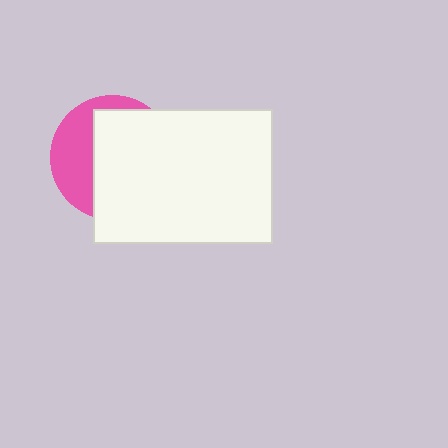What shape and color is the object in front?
The object in front is a white rectangle.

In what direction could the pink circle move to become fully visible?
The pink circle could move left. That would shift it out from behind the white rectangle entirely.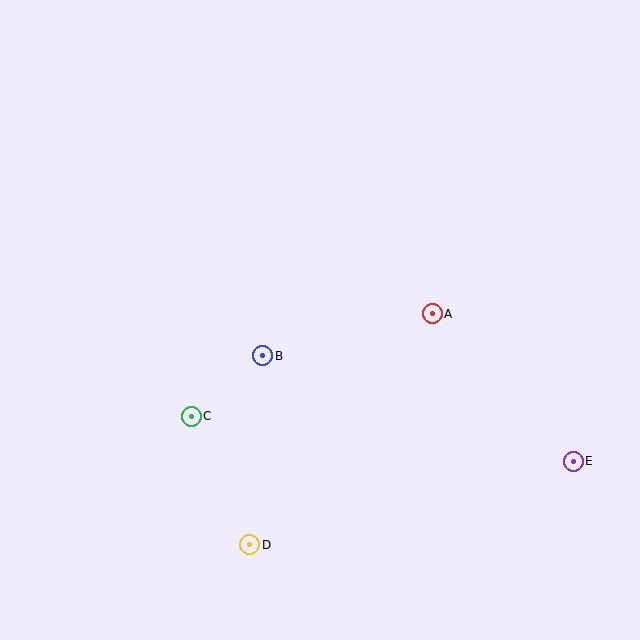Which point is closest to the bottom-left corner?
Point D is closest to the bottom-left corner.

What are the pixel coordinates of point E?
Point E is at (573, 461).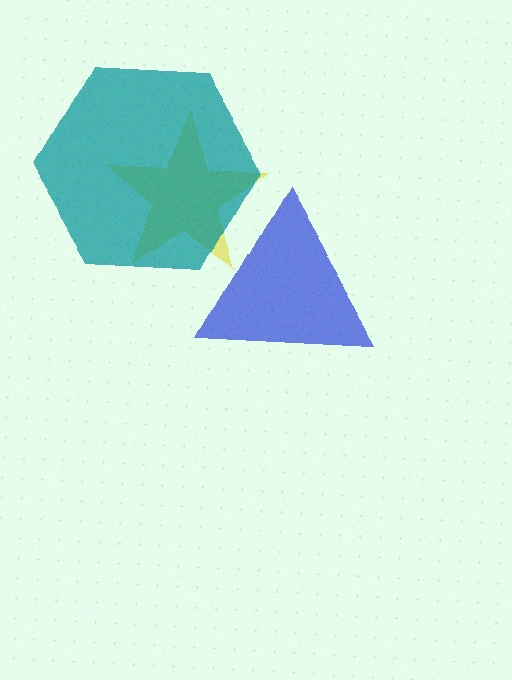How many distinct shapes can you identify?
There are 3 distinct shapes: a blue triangle, a yellow star, a teal hexagon.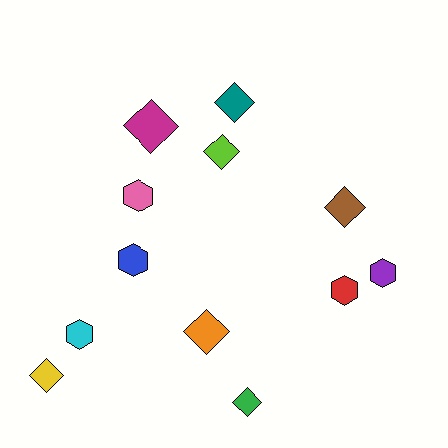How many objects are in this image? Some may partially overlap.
There are 12 objects.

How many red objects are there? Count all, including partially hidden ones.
There is 1 red object.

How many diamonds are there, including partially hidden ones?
There are 7 diamonds.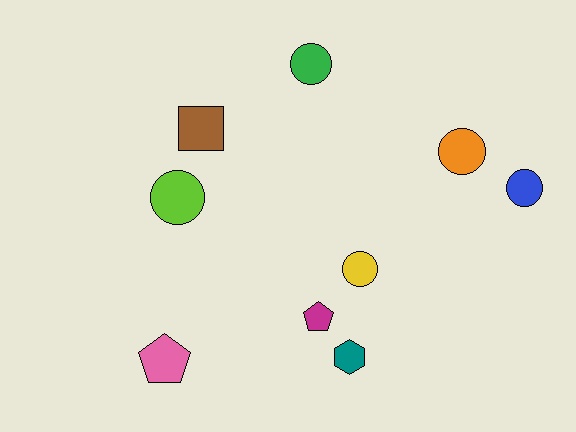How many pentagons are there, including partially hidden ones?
There are 2 pentagons.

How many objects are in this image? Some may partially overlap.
There are 9 objects.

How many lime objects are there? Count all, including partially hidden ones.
There is 1 lime object.